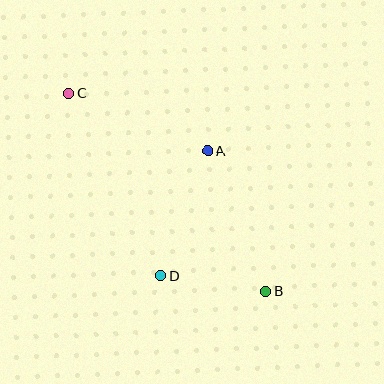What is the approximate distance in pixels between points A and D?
The distance between A and D is approximately 133 pixels.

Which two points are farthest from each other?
Points B and C are farthest from each other.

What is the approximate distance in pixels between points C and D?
The distance between C and D is approximately 205 pixels.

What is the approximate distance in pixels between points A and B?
The distance between A and B is approximately 152 pixels.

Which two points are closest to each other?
Points B and D are closest to each other.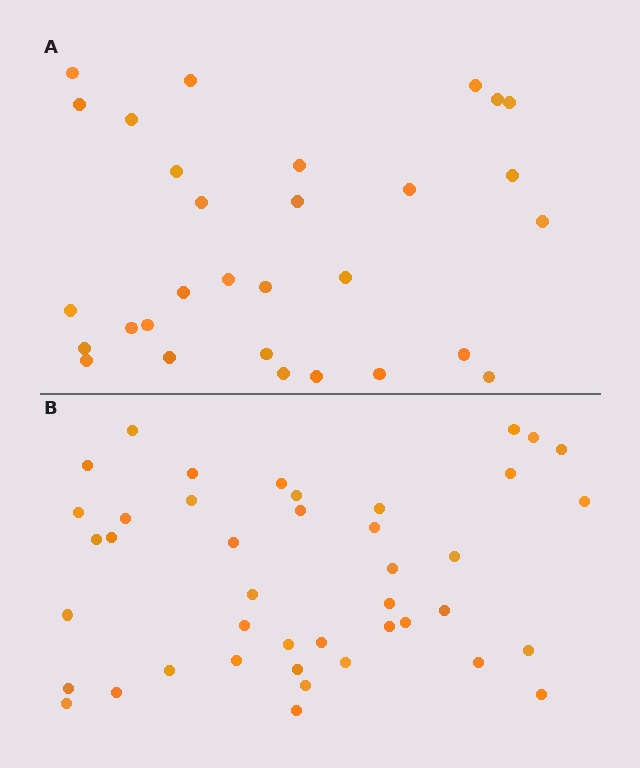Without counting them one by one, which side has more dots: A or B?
Region B (the bottom region) has more dots.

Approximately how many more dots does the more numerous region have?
Region B has roughly 12 or so more dots than region A.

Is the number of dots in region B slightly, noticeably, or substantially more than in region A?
Region B has noticeably more, but not dramatically so. The ratio is roughly 1.4 to 1.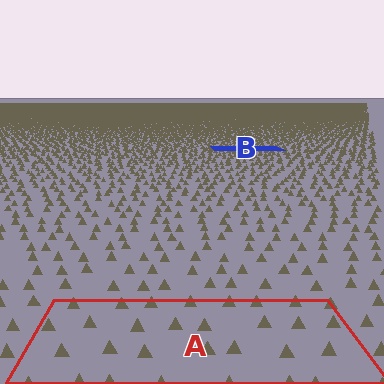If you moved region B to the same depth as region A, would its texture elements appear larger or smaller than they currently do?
They would appear larger. At a closer depth, the same texture elements are projected at a bigger on-screen size.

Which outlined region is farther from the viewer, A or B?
Region B is farther from the viewer — the texture elements inside it appear smaller and more densely packed.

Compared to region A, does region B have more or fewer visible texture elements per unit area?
Region B has more texture elements per unit area — they are packed more densely because it is farther away.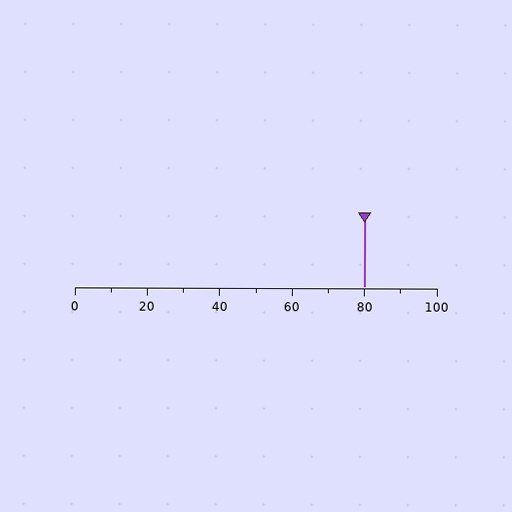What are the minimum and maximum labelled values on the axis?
The axis runs from 0 to 100.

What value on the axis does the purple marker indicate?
The marker indicates approximately 80.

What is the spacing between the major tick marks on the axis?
The major ticks are spaced 20 apart.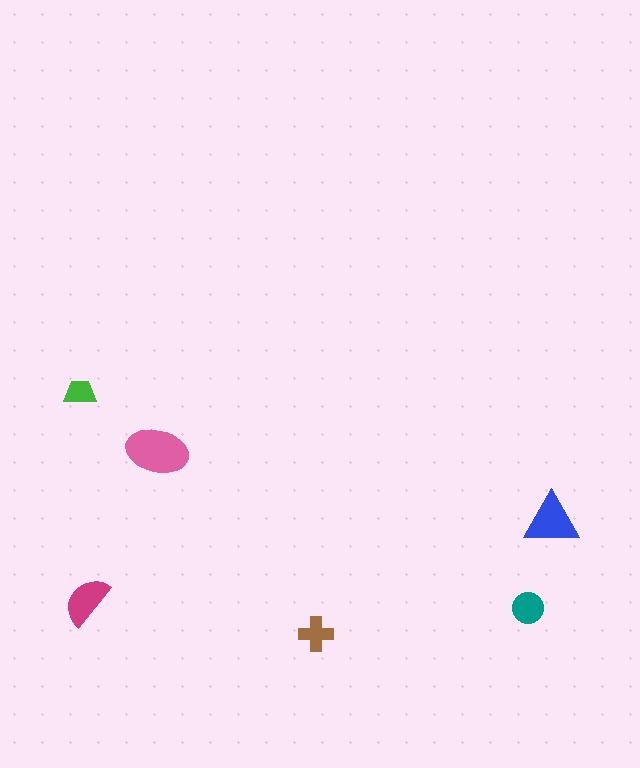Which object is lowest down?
The brown cross is bottommost.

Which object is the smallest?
The green trapezoid.